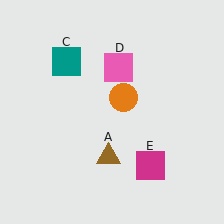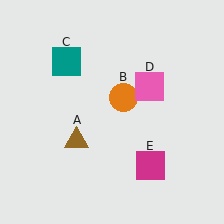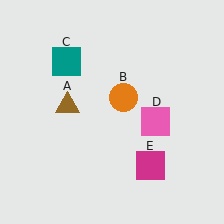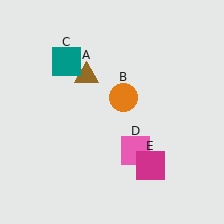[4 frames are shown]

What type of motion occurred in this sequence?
The brown triangle (object A), pink square (object D) rotated clockwise around the center of the scene.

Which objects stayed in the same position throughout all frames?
Orange circle (object B) and teal square (object C) and magenta square (object E) remained stationary.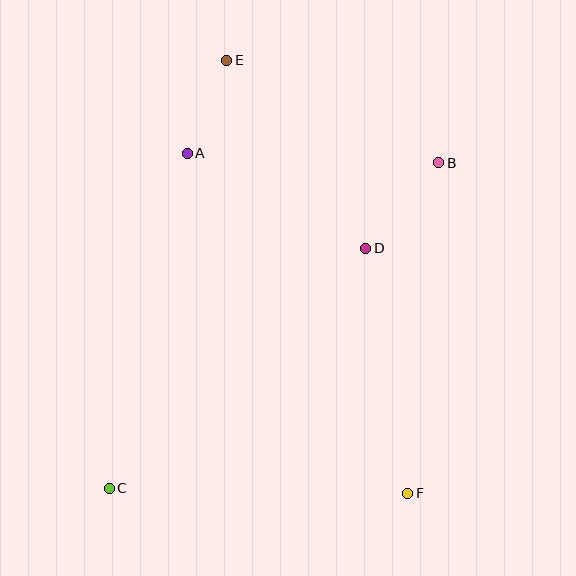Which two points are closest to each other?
Points A and E are closest to each other.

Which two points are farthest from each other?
Points E and F are farthest from each other.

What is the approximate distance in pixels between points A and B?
The distance between A and B is approximately 252 pixels.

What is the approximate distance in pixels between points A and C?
The distance between A and C is approximately 344 pixels.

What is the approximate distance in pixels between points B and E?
The distance between B and E is approximately 235 pixels.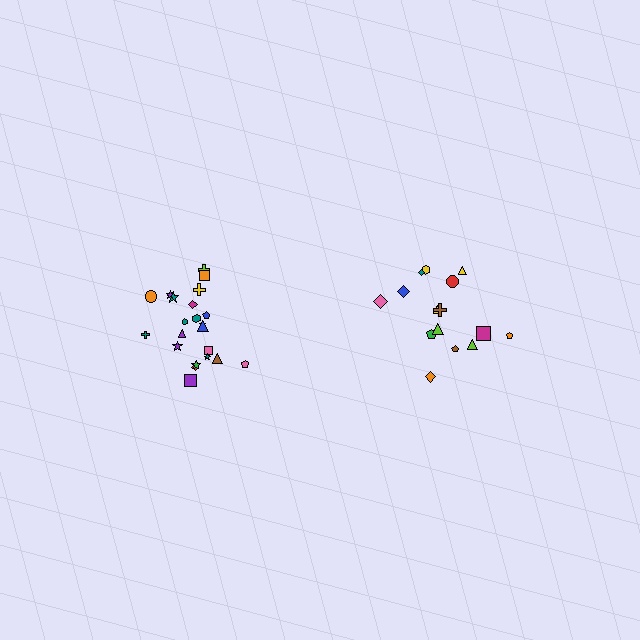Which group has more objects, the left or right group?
The left group.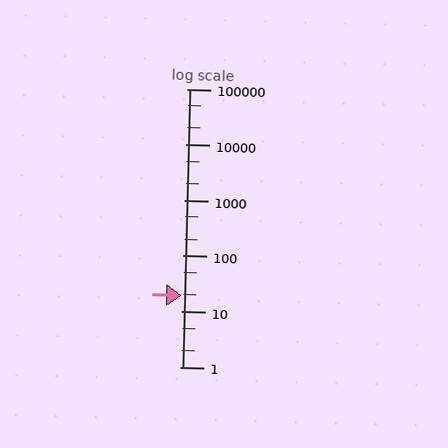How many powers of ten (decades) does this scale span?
The scale spans 5 decades, from 1 to 100000.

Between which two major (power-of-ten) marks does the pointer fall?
The pointer is between 10 and 100.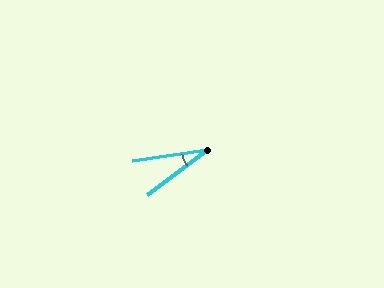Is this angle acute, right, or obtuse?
It is acute.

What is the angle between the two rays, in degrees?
Approximately 28 degrees.